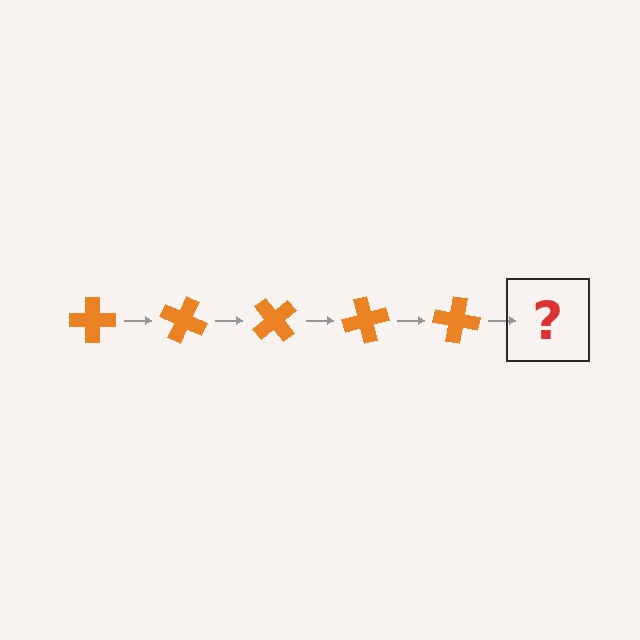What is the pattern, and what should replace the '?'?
The pattern is that the cross rotates 25 degrees each step. The '?' should be an orange cross rotated 125 degrees.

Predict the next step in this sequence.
The next step is an orange cross rotated 125 degrees.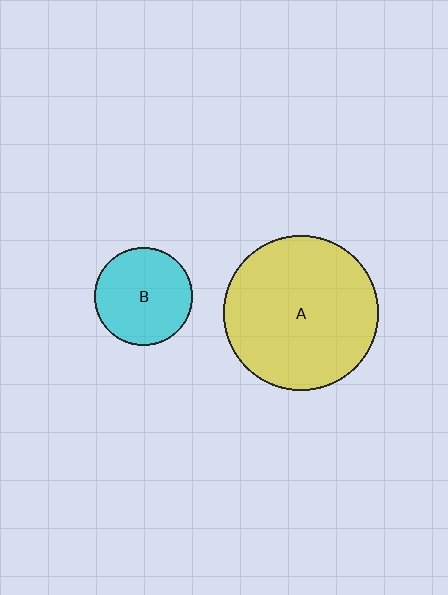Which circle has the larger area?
Circle A (yellow).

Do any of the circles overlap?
No, none of the circles overlap.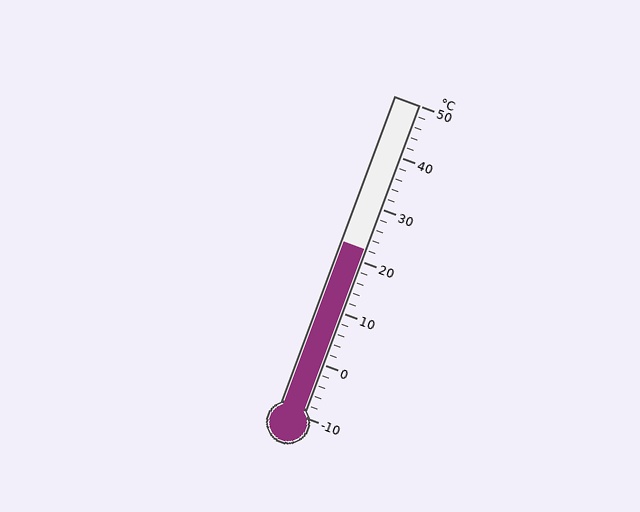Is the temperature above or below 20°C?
The temperature is above 20°C.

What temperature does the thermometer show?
The thermometer shows approximately 22°C.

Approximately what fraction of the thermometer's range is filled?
The thermometer is filled to approximately 55% of its range.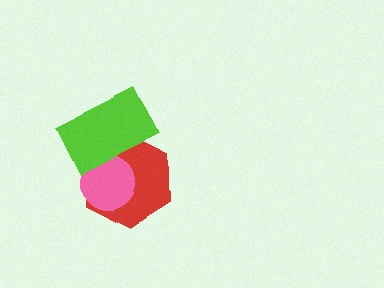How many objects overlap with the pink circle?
2 objects overlap with the pink circle.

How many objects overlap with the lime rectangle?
2 objects overlap with the lime rectangle.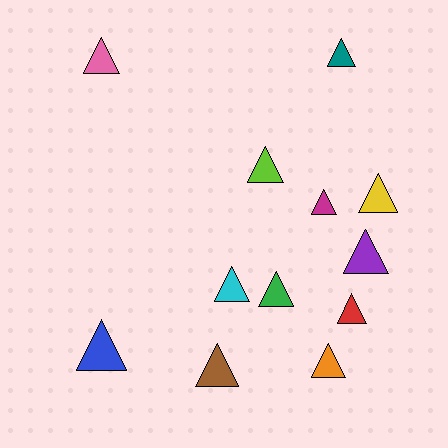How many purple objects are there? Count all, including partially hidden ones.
There is 1 purple object.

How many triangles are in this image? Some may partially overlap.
There are 12 triangles.